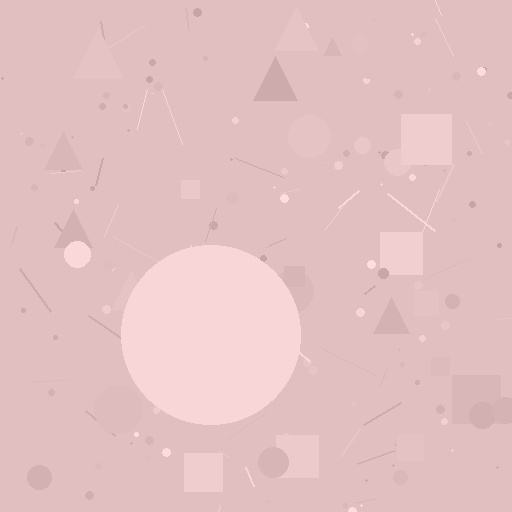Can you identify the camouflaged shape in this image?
The camouflaged shape is a circle.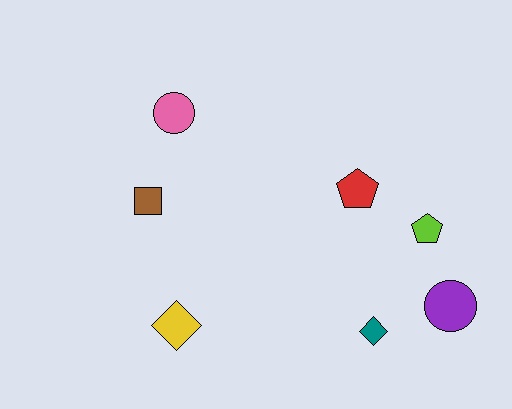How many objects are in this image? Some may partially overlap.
There are 7 objects.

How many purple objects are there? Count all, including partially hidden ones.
There is 1 purple object.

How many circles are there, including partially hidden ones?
There are 2 circles.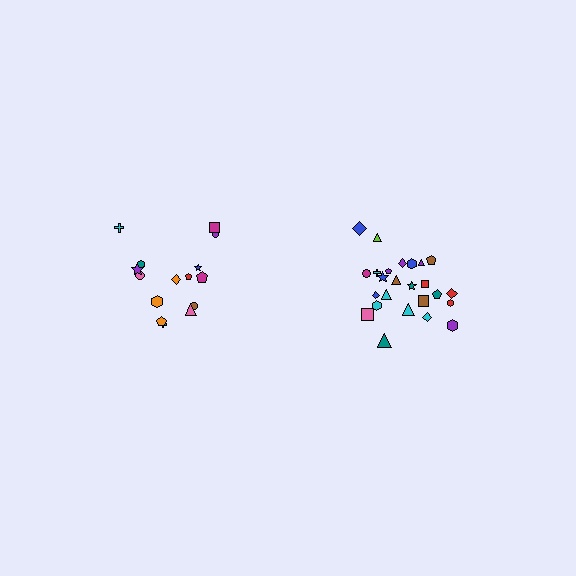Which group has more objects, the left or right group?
The right group.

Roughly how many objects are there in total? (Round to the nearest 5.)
Roughly 40 objects in total.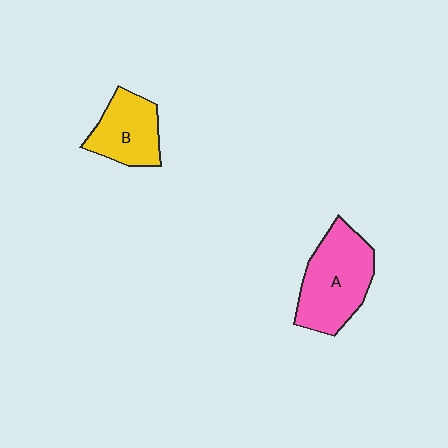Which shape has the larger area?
Shape A (pink).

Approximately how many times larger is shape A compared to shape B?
Approximately 1.4 times.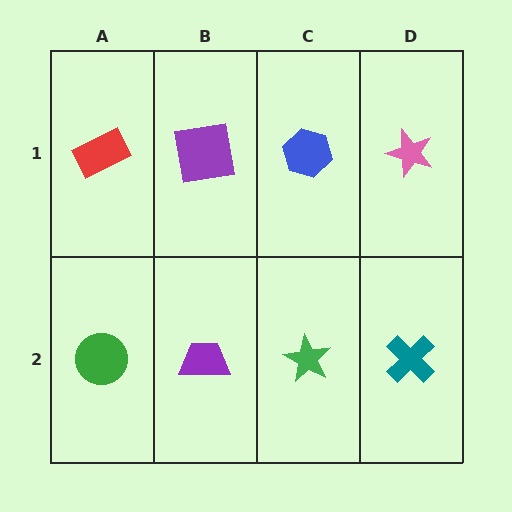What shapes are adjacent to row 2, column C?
A blue hexagon (row 1, column C), a purple trapezoid (row 2, column B), a teal cross (row 2, column D).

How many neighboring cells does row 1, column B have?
3.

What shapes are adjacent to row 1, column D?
A teal cross (row 2, column D), a blue hexagon (row 1, column C).